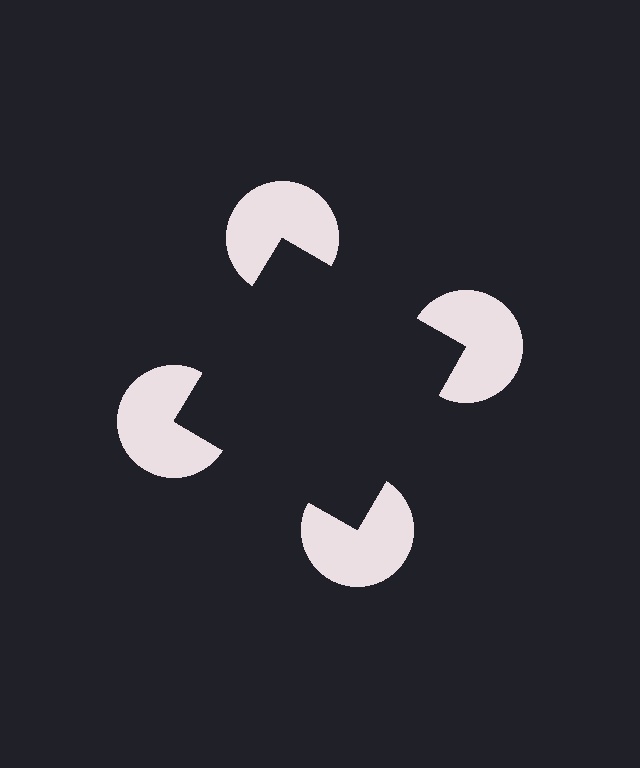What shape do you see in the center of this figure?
An illusory square — its edges are inferred from the aligned wedge cuts in the pac-man discs, not physically drawn.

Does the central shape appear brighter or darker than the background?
It typically appears slightly darker than the background, even though no actual brightness change is drawn.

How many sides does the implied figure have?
4 sides.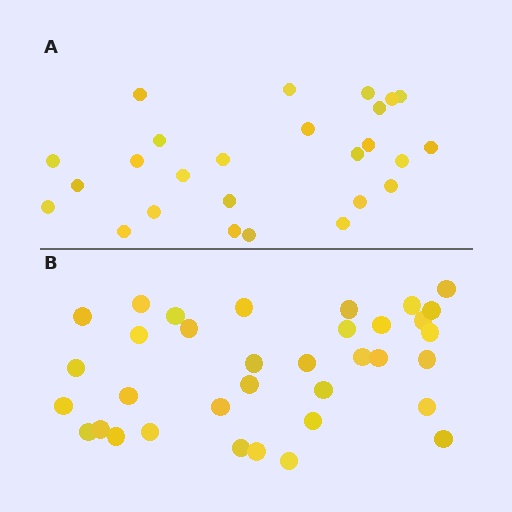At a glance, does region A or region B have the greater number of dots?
Region B (the bottom region) has more dots.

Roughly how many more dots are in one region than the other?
Region B has roughly 8 or so more dots than region A.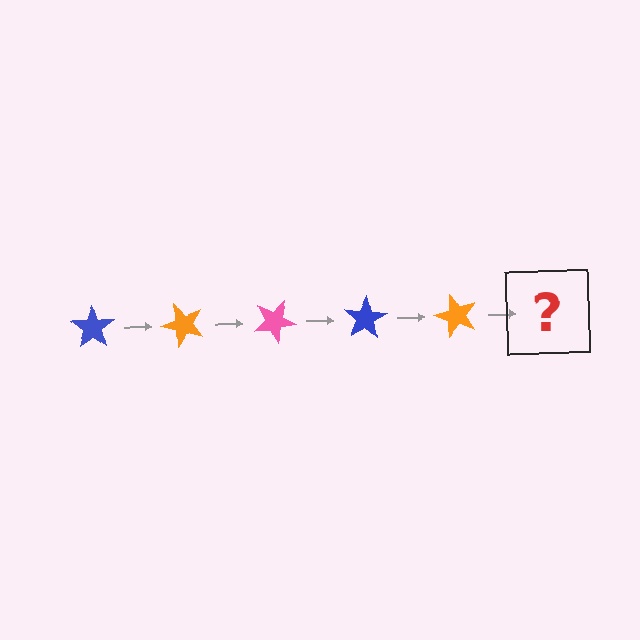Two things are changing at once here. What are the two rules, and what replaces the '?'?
The two rules are that it rotates 50 degrees each step and the color cycles through blue, orange, and pink. The '?' should be a pink star, rotated 250 degrees from the start.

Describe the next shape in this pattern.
It should be a pink star, rotated 250 degrees from the start.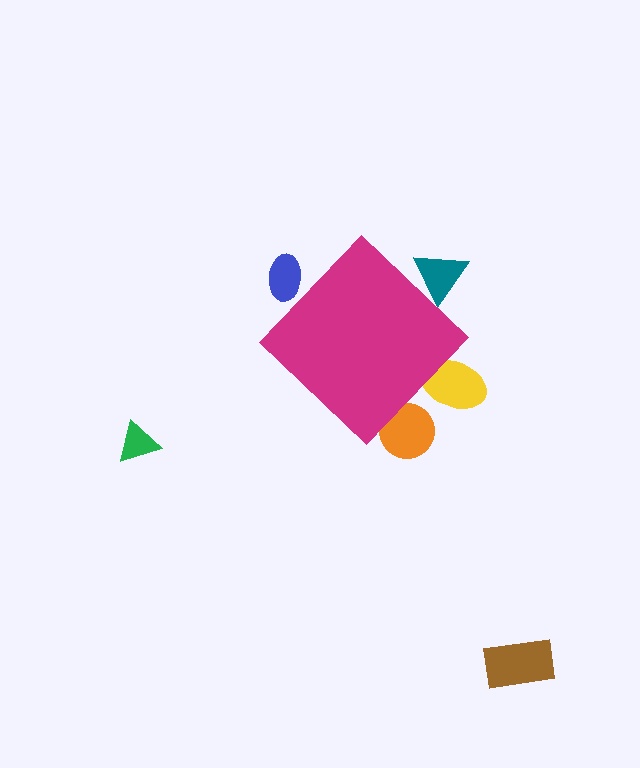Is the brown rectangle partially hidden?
No, the brown rectangle is fully visible.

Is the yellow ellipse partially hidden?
Yes, the yellow ellipse is partially hidden behind the magenta diamond.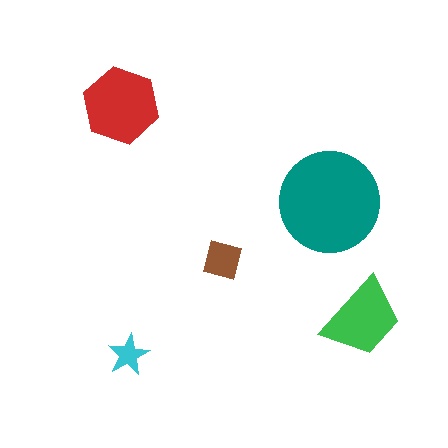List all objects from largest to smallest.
The teal circle, the red hexagon, the green trapezoid, the brown square, the cyan star.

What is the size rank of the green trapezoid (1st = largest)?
3rd.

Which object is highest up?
The red hexagon is topmost.